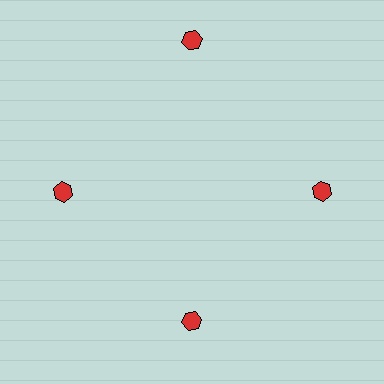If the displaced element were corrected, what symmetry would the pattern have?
It would have 4-fold rotational symmetry — the pattern would map onto itself every 90 degrees.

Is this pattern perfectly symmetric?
No. The 4 red hexagons are arranged in a ring, but one element near the 12 o'clock position is pushed outward from the center, breaking the 4-fold rotational symmetry.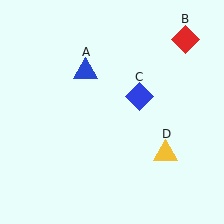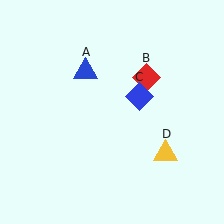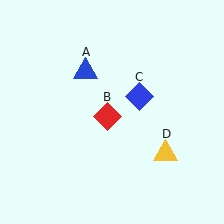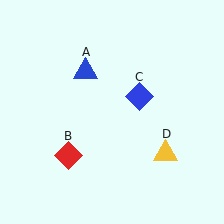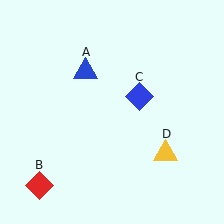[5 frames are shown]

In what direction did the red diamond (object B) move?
The red diamond (object B) moved down and to the left.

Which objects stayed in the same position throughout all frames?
Blue triangle (object A) and blue diamond (object C) and yellow triangle (object D) remained stationary.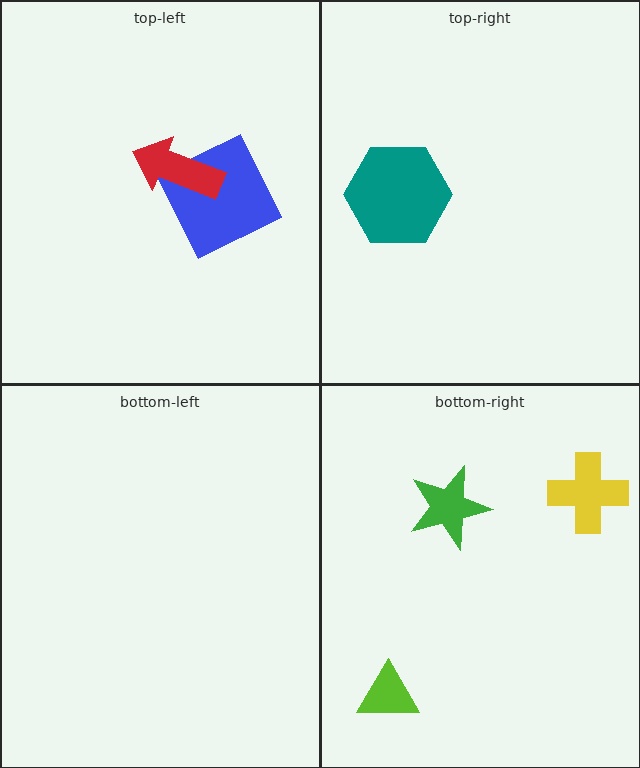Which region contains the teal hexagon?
The top-right region.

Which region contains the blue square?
The top-left region.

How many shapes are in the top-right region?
1.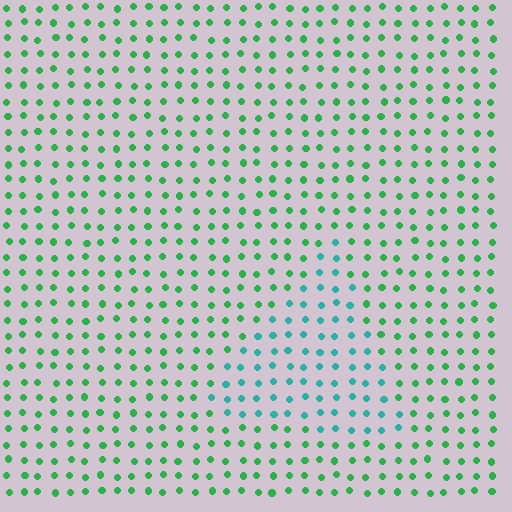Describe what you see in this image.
The image is filled with small green elements in a uniform arrangement. A triangle-shaped region is visible where the elements are tinted to a slightly different hue, forming a subtle color boundary.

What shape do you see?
I see a triangle.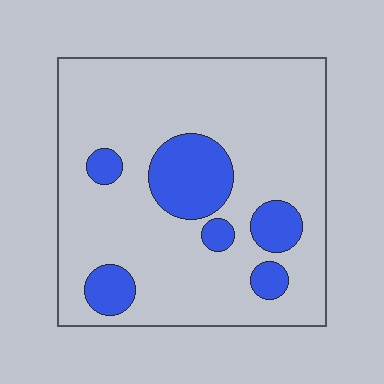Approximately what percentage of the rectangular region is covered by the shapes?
Approximately 20%.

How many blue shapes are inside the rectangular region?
6.